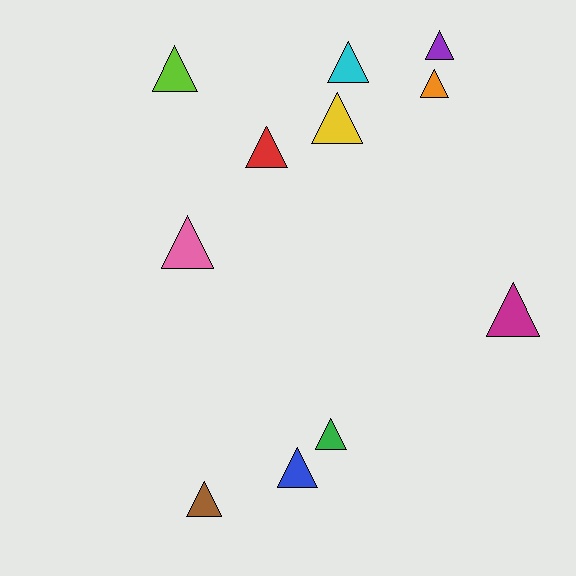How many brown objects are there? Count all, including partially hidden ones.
There is 1 brown object.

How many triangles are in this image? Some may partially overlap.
There are 11 triangles.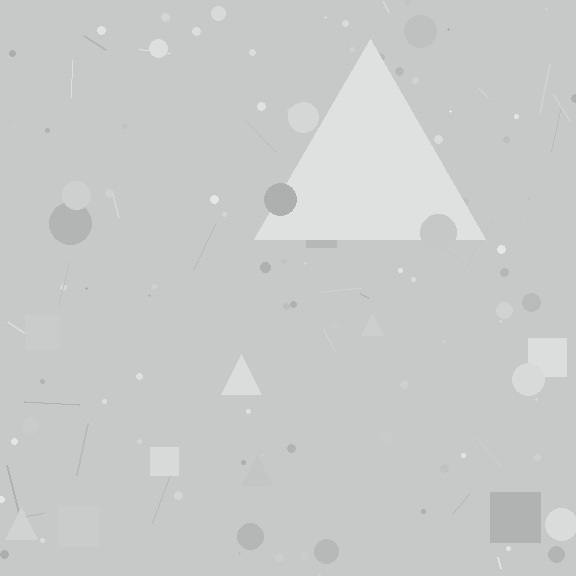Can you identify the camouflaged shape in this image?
The camouflaged shape is a triangle.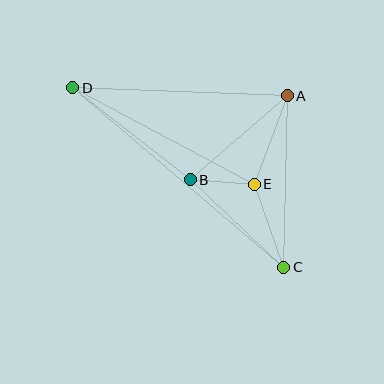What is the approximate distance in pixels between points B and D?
The distance between B and D is approximately 149 pixels.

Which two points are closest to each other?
Points B and E are closest to each other.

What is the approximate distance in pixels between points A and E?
The distance between A and E is approximately 95 pixels.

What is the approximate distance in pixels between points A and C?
The distance between A and C is approximately 172 pixels.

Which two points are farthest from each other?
Points C and D are farthest from each other.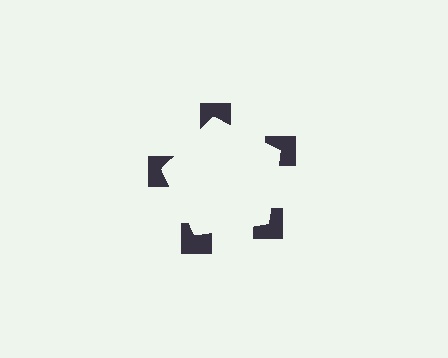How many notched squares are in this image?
There are 5 — one at each vertex of the illusory pentagon.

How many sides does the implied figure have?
5 sides.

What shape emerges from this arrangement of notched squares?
An illusory pentagon — its edges are inferred from the aligned wedge cuts in the notched squares, not physically drawn.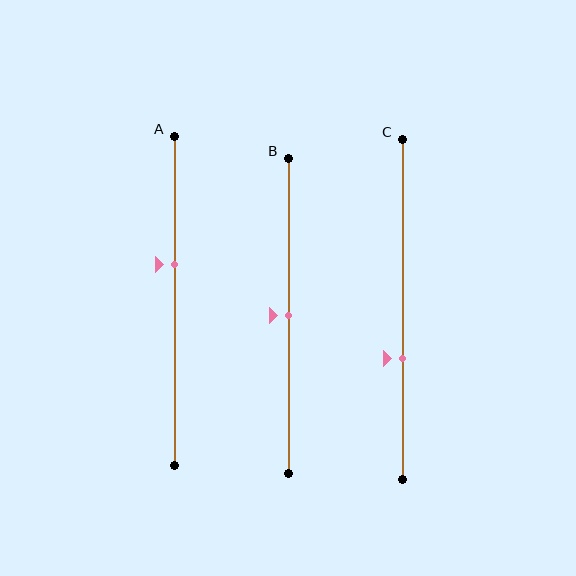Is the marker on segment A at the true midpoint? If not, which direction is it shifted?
No, the marker on segment A is shifted upward by about 11% of the segment length.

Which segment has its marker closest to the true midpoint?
Segment B has its marker closest to the true midpoint.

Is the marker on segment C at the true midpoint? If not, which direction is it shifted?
No, the marker on segment C is shifted downward by about 14% of the segment length.